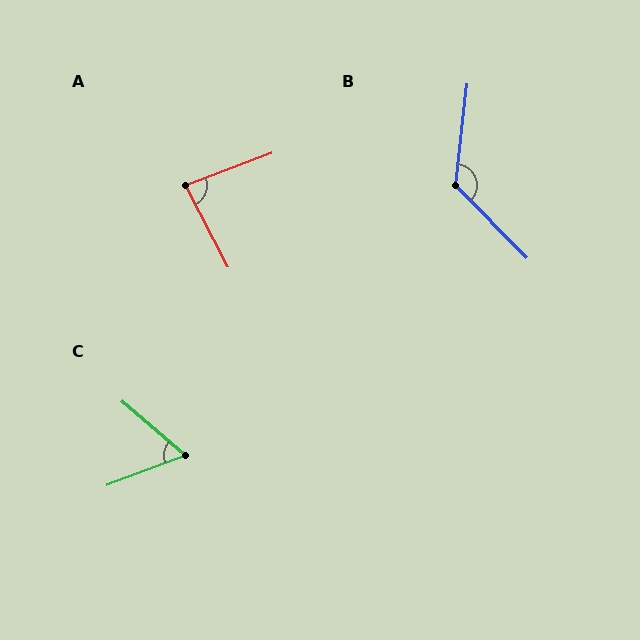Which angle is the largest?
B, at approximately 129 degrees.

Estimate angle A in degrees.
Approximately 83 degrees.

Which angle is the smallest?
C, at approximately 61 degrees.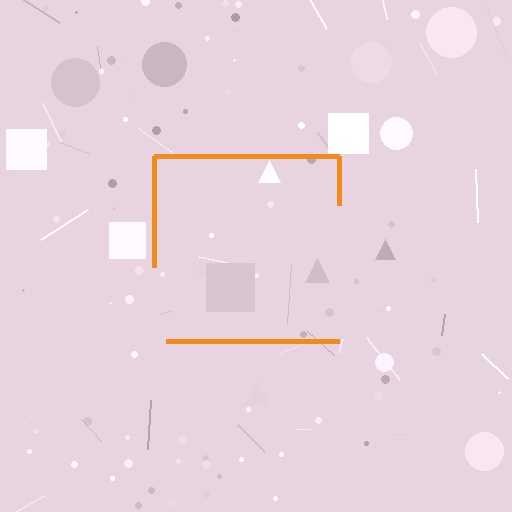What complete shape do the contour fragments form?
The contour fragments form a square.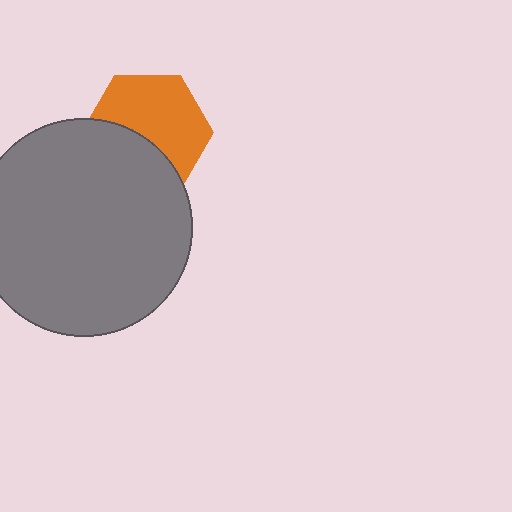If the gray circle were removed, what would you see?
You would see the complete orange hexagon.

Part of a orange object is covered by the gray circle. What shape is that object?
It is a hexagon.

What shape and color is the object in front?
The object in front is a gray circle.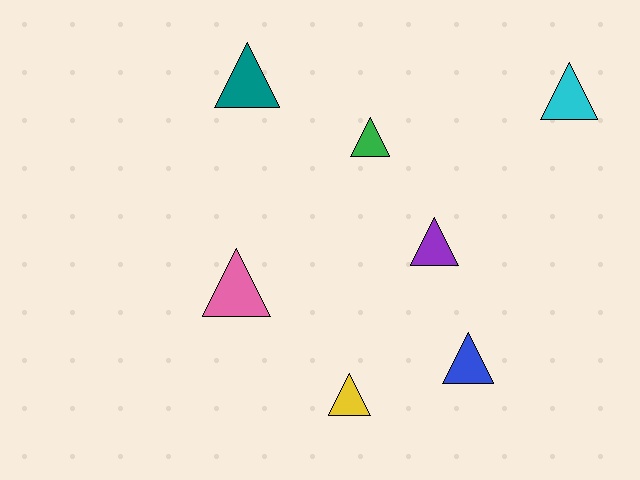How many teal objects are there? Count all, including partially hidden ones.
There is 1 teal object.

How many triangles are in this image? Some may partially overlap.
There are 7 triangles.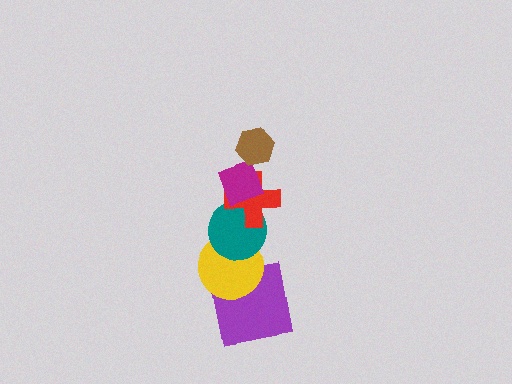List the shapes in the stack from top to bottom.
From top to bottom: the brown hexagon, the magenta diamond, the red cross, the teal circle, the yellow circle, the purple square.